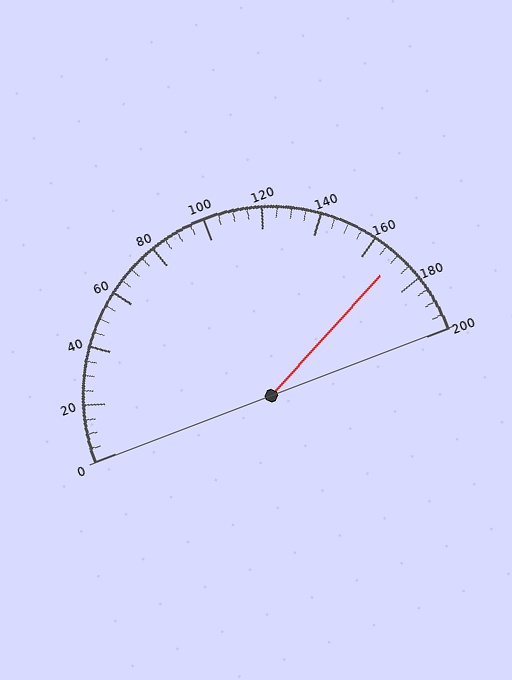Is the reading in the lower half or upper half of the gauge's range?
The reading is in the upper half of the range (0 to 200).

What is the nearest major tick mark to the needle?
The nearest major tick mark is 160.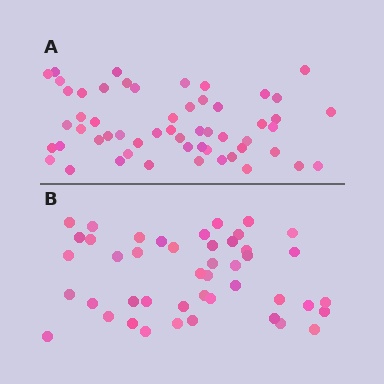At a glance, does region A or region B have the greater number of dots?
Region A (the top region) has more dots.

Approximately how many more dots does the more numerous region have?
Region A has roughly 10 or so more dots than region B.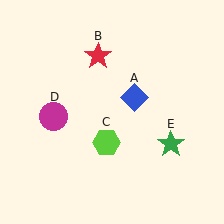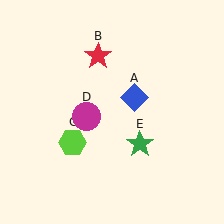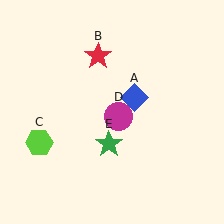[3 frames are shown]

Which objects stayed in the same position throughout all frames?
Blue diamond (object A) and red star (object B) remained stationary.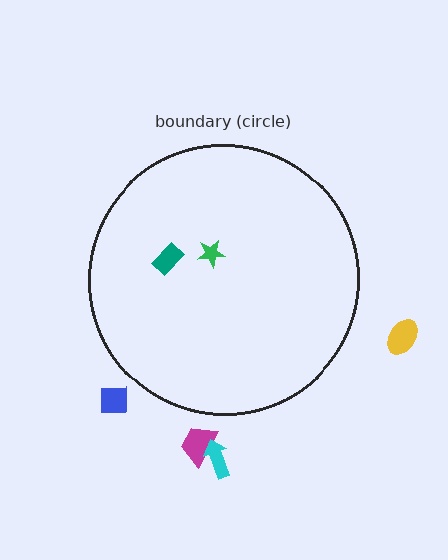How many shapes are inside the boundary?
2 inside, 4 outside.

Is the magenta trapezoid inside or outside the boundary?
Outside.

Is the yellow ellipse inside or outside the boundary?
Outside.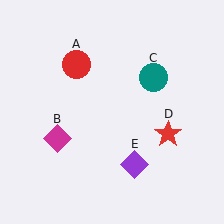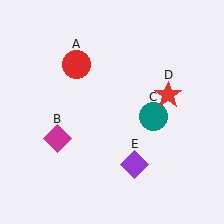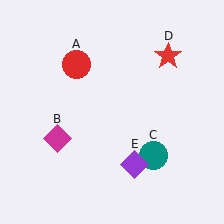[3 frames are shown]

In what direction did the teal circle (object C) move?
The teal circle (object C) moved down.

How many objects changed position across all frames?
2 objects changed position: teal circle (object C), red star (object D).